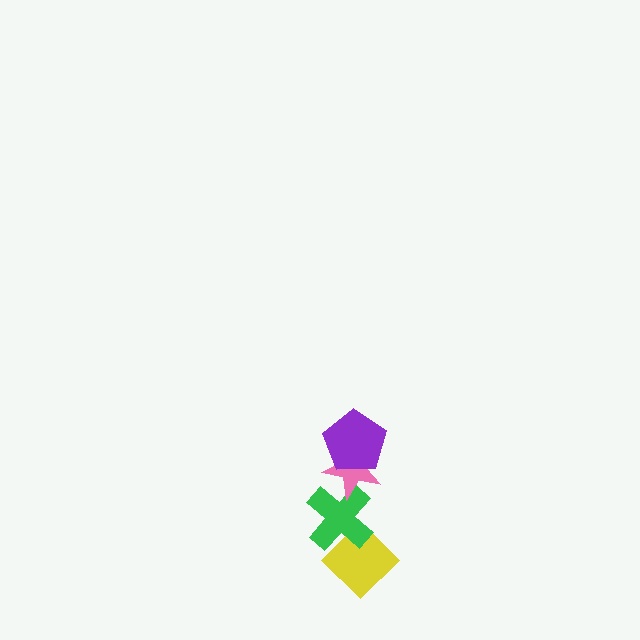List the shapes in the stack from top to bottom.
From top to bottom: the purple pentagon, the pink star, the green cross, the yellow diamond.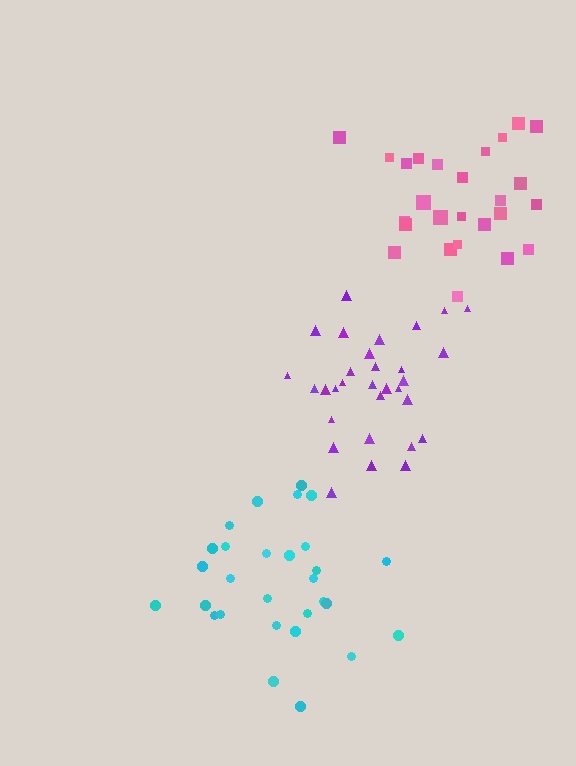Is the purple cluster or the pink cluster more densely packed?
Purple.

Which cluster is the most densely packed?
Purple.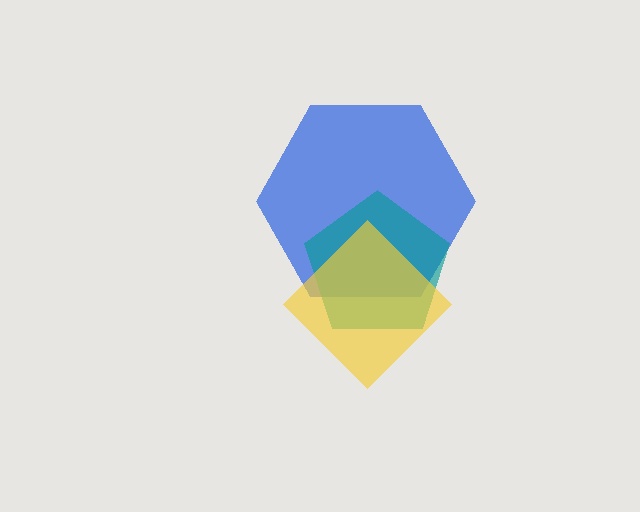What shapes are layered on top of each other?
The layered shapes are: a blue hexagon, a teal pentagon, a yellow diamond.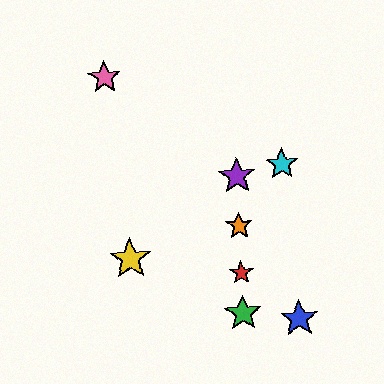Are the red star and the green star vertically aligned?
Yes, both are at x≈241.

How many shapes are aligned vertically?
4 shapes (the red star, the green star, the purple star, the orange star) are aligned vertically.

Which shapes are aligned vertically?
The red star, the green star, the purple star, the orange star are aligned vertically.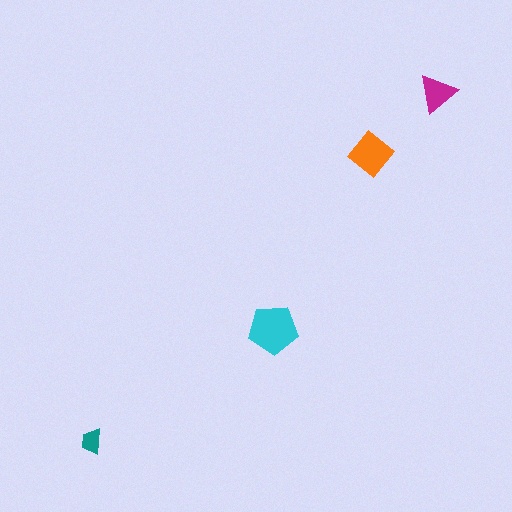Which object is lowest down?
The teal trapezoid is bottommost.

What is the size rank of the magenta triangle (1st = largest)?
3rd.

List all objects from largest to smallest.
The cyan pentagon, the orange diamond, the magenta triangle, the teal trapezoid.